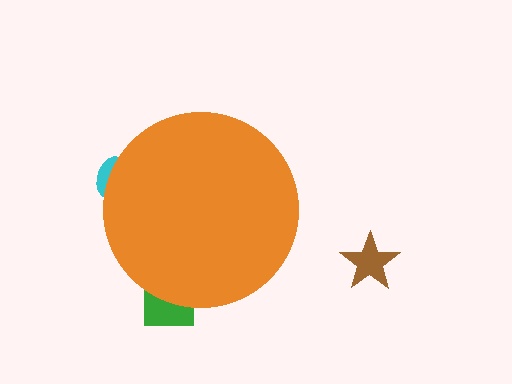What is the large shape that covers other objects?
An orange circle.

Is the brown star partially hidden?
No, the brown star is fully visible.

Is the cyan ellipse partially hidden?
Yes, the cyan ellipse is partially hidden behind the orange circle.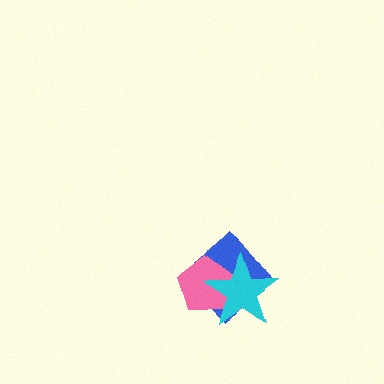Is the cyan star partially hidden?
No, no other shape covers it.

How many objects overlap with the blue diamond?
2 objects overlap with the blue diamond.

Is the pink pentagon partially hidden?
Yes, it is partially covered by another shape.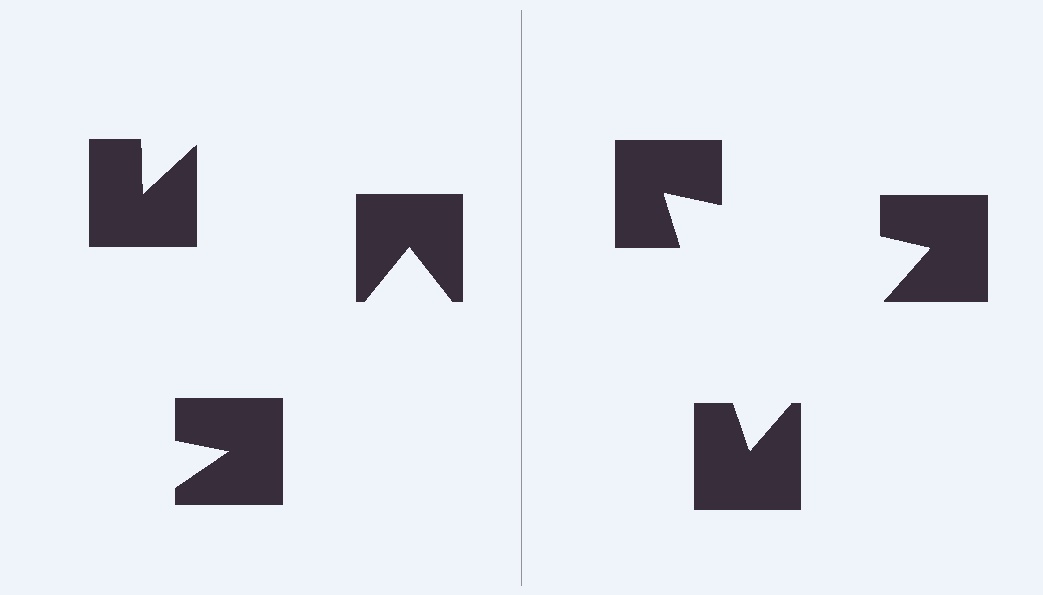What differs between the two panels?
The notched squares are positioned identically on both sides; only the wedge orientations differ. On the right they align to a triangle; on the left they are misaligned.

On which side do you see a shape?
An illusory triangle appears on the right side. On the left side the wedge cuts are rotated, so no coherent shape forms.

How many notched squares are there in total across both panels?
6 — 3 on each side.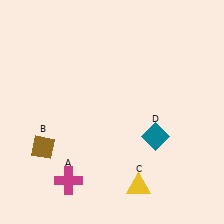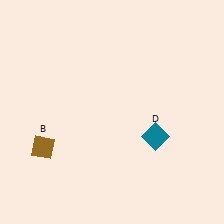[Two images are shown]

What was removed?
The magenta cross (A), the yellow triangle (C) were removed in Image 2.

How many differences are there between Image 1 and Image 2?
There are 2 differences between the two images.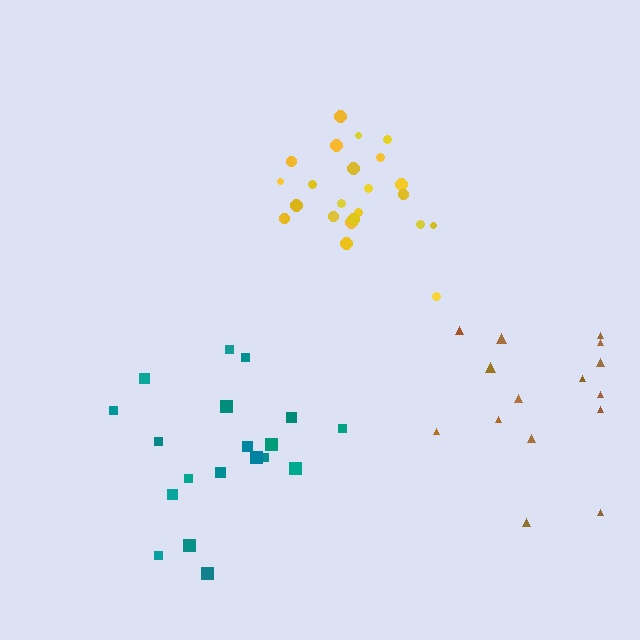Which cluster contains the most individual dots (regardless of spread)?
Yellow (24).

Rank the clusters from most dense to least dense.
yellow, teal, brown.